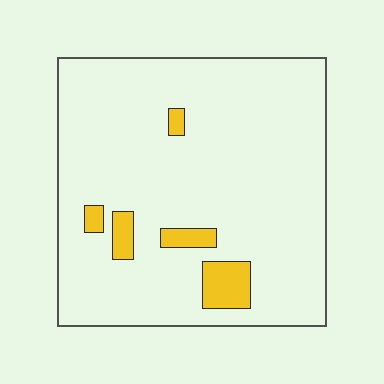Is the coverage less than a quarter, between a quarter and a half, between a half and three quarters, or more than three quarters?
Less than a quarter.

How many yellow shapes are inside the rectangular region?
5.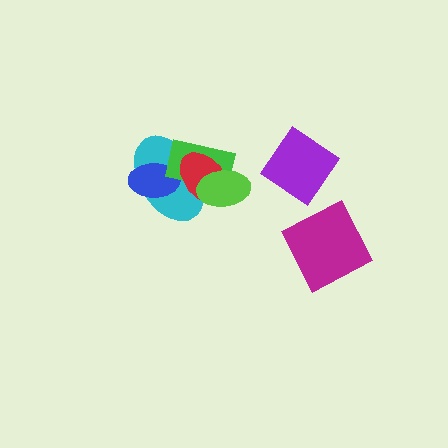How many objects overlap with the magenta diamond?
0 objects overlap with the magenta diamond.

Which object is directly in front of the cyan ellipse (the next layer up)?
The blue ellipse is directly in front of the cyan ellipse.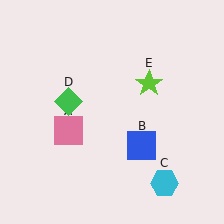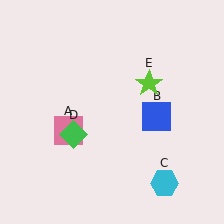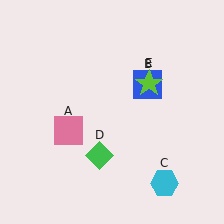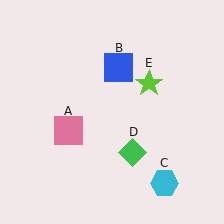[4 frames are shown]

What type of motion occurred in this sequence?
The blue square (object B), green diamond (object D) rotated counterclockwise around the center of the scene.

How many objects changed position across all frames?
2 objects changed position: blue square (object B), green diamond (object D).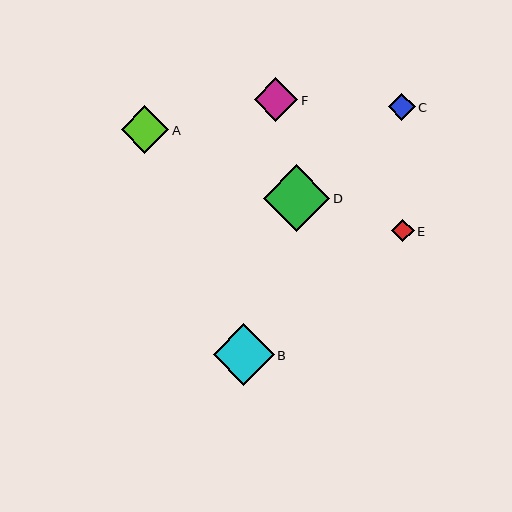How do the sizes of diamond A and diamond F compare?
Diamond A and diamond F are approximately the same size.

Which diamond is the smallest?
Diamond E is the smallest with a size of approximately 23 pixels.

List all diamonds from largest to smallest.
From largest to smallest: D, B, A, F, C, E.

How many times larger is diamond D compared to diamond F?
Diamond D is approximately 1.5 times the size of diamond F.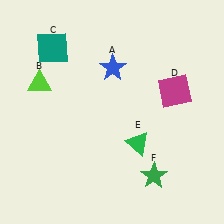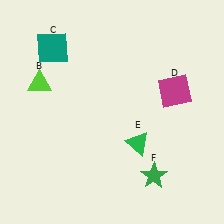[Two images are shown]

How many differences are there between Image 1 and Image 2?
There is 1 difference between the two images.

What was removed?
The blue star (A) was removed in Image 2.